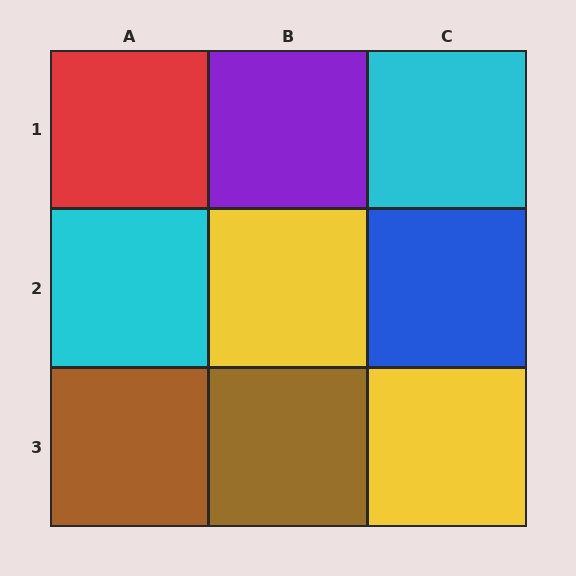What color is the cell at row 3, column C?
Yellow.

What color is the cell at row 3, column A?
Brown.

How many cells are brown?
2 cells are brown.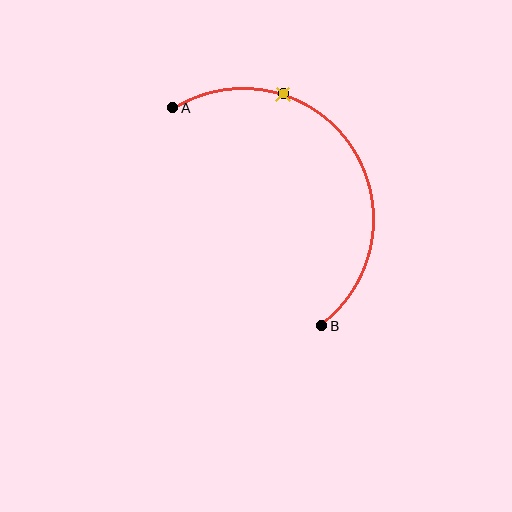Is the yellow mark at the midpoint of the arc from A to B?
No. The yellow mark lies on the arc but is closer to endpoint A. The arc midpoint would be at the point on the curve equidistant along the arc from both A and B.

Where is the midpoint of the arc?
The arc midpoint is the point on the curve farthest from the straight line joining A and B. It sits above and to the right of that line.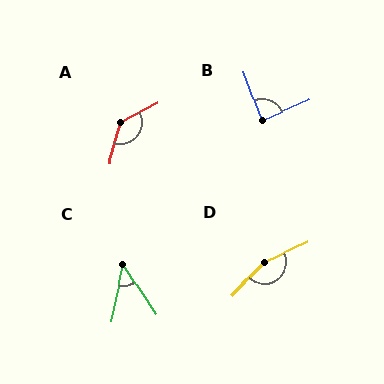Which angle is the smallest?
C, at approximately 45 degrees.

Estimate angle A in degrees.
Approximately 133 degrees.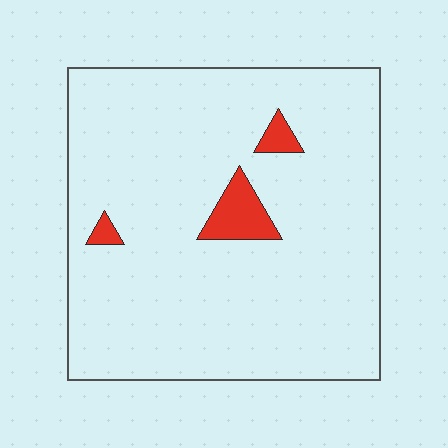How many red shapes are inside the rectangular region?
3.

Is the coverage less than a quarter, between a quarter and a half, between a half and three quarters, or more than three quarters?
Less than a quarter.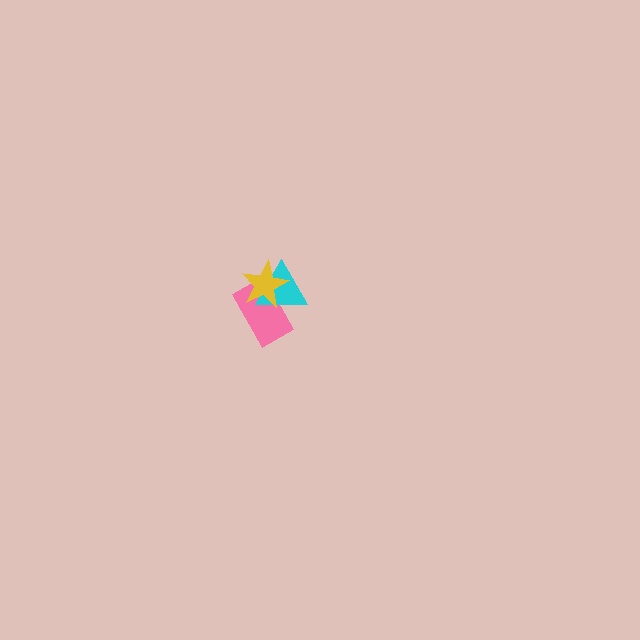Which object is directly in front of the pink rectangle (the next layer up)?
The cyan triangle is directly in front of the pink rectangle.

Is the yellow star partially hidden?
No, no other shape covers it.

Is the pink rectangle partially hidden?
Yes, it is partially covered by another shape.